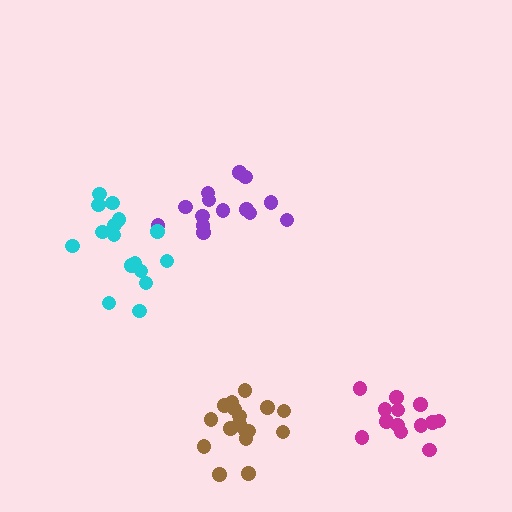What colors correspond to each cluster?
The clusters are colored: brown, purple, magenta, cyan.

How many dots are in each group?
Group 1: 17 dots, Group 2: 14 dots, Group 3: 13 dots, Group 4: 16 dots (60 total).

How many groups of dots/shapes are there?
There are 4 groups.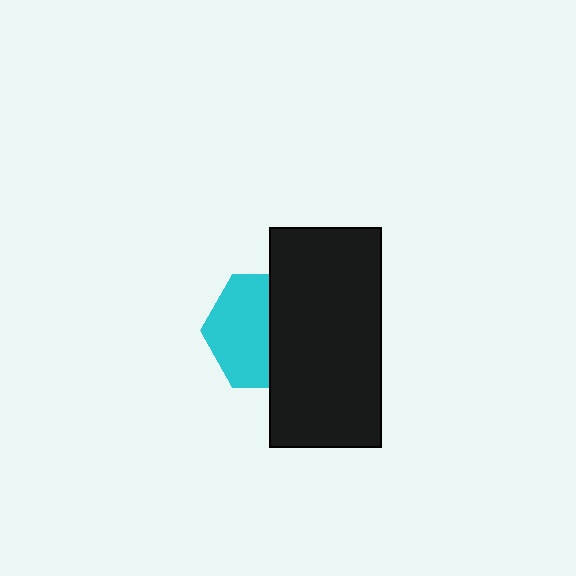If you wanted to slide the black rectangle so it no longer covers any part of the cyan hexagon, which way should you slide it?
Slide it right — that is the most direct way to separate the two shapes.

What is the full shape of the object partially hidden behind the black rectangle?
The partially hidden object is a cyan hexagon.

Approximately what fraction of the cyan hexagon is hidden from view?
Roughly 46% of the cyan hexagon is hidden behind the black rectangle.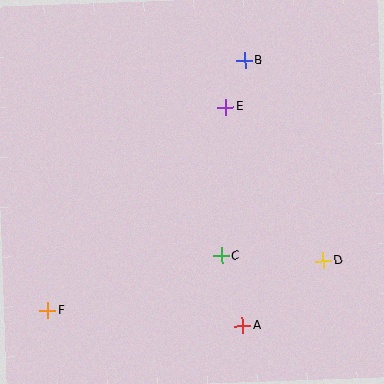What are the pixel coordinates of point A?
Point A is at (242, 326).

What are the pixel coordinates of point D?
Point D is at (323, 260).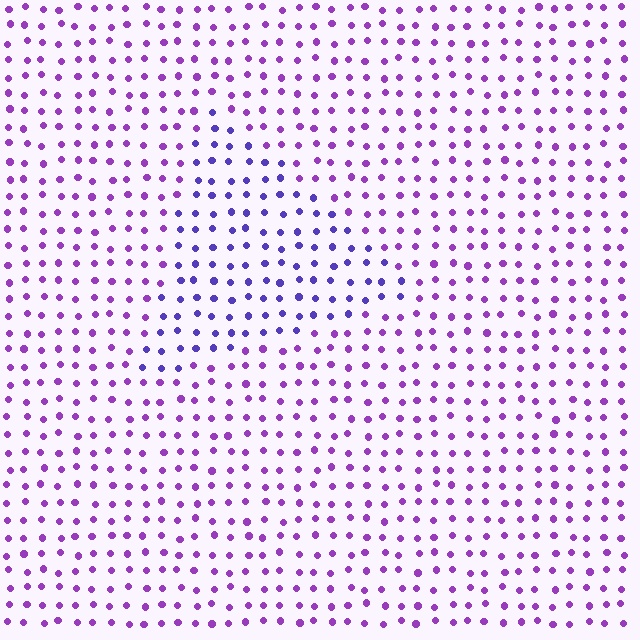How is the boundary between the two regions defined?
The boundary is defined purely by a slight shift in hue (about 32 degrees). Spacing, size, and orientation are identical on both sides.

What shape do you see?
I see a triangle.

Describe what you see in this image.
The image is filled with small purple elements in a uniform arrangement. A triangle-shaped region is visible where the elements are tinted to a slightly different hue, forming a subtle color boundary.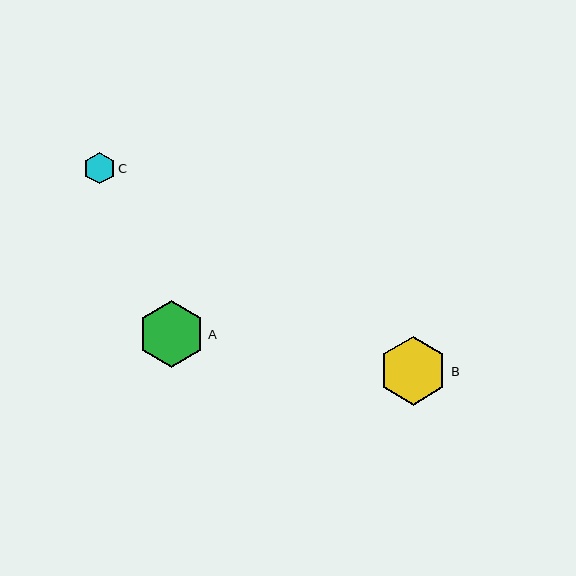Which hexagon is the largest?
Hexagon B is the largest with a size of approximately 69 pixels.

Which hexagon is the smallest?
Hexagon C is the smallest with a size of approximately 31 pixels.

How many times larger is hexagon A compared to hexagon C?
Hexagon A is approximately 2.1 times the size of hexagon C.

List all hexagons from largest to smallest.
From largest to smallest: B, A, C.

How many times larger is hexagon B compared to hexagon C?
Hexagon B is approximately 2.2 times the size of hexagon C.